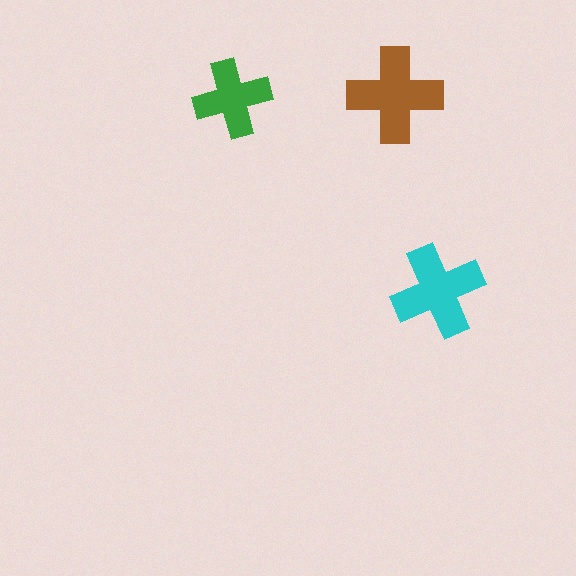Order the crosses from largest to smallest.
the brown one, the cyan one, the green one.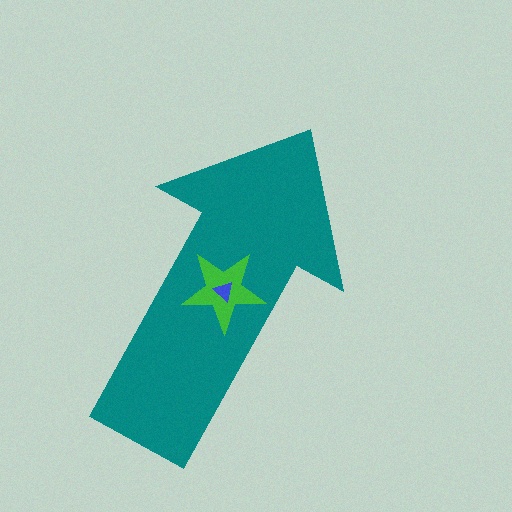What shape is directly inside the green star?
The blue triangle.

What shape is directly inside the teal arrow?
The green star.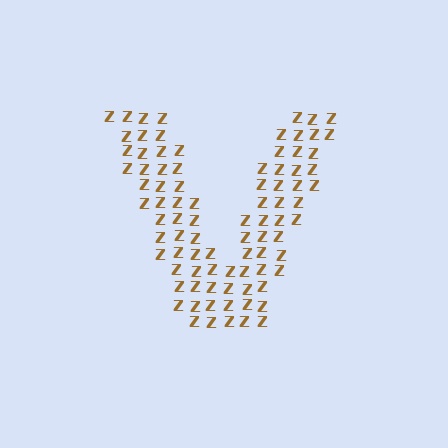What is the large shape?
The large shape is the letter V.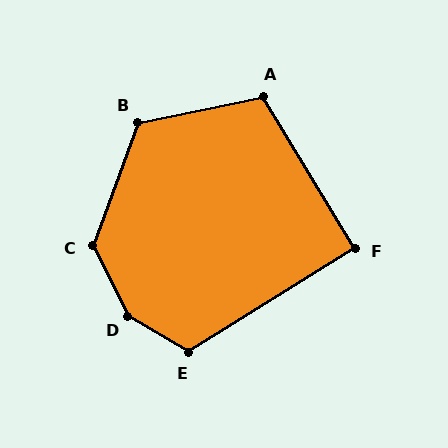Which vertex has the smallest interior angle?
F, at approximately 91 degrees.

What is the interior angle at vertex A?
Approximately 109 degrees (obtuse).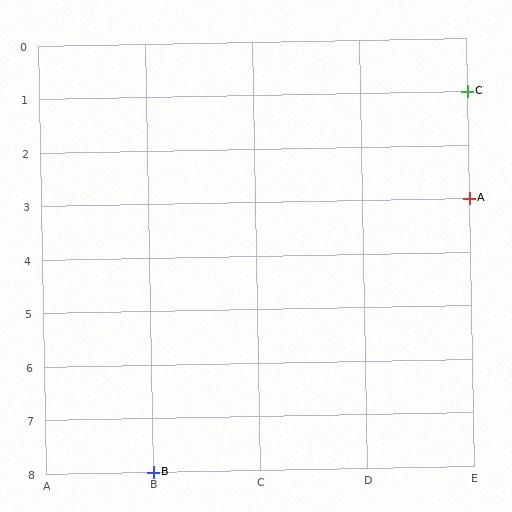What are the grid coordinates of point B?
Point B is at grid coordinates (B, 8).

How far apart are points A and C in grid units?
Points A and C are 2 rows apart.